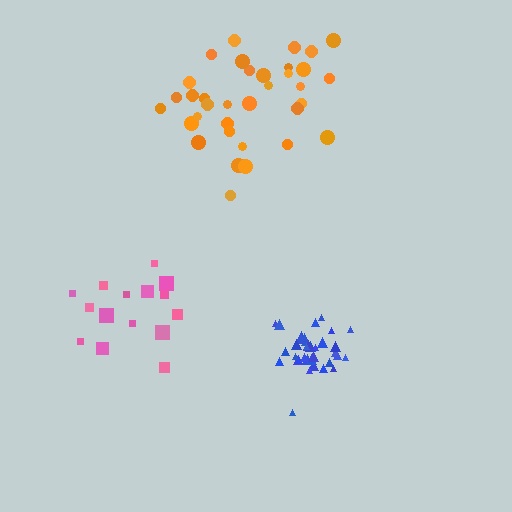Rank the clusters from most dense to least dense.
blue, orange, pink.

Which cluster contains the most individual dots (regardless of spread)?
Blue (35).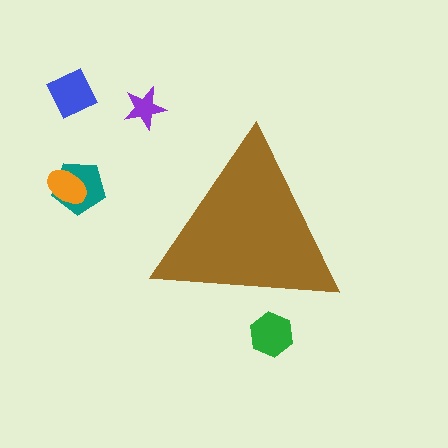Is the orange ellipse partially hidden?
No, the orange ellipse is fully visible.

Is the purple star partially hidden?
No, the purple star is fully visible.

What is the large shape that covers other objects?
A brown triangle.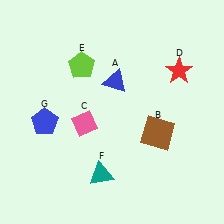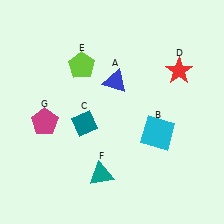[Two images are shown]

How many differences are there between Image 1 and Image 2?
There are 3 differences between the two images.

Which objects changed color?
B changed from brown to cyan. C changed from pink to teal. G changed from blue to magenta.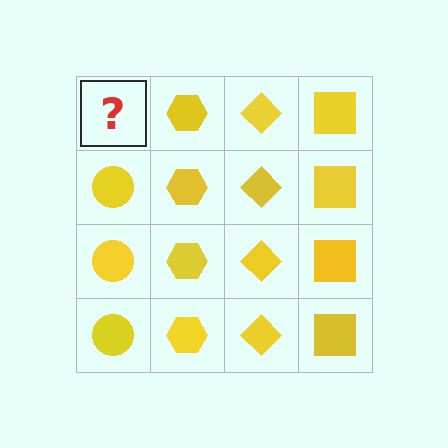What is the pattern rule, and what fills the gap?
The rule is that each column has a consistent shape. The gap should be filled with a yellow circle.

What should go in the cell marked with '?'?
The missing cell should contain a yellow circle.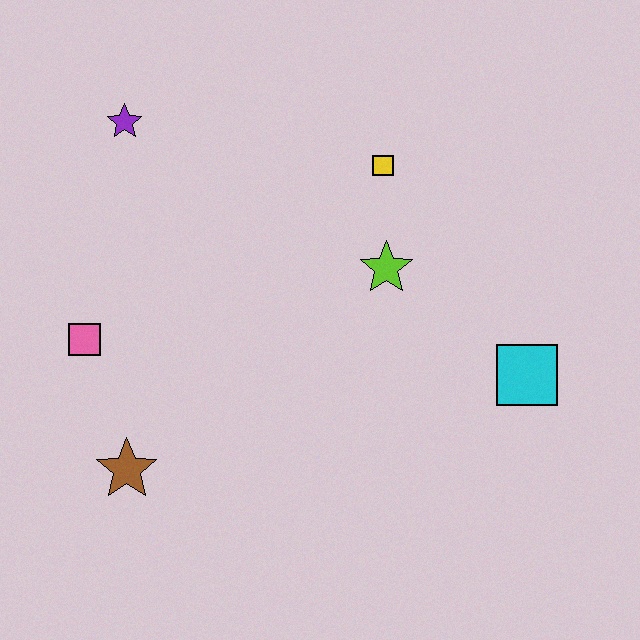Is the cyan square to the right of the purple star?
Yes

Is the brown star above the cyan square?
No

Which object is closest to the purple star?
The pink square is closest to the purple star.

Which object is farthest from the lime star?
The brown star is farthest from the lime star.